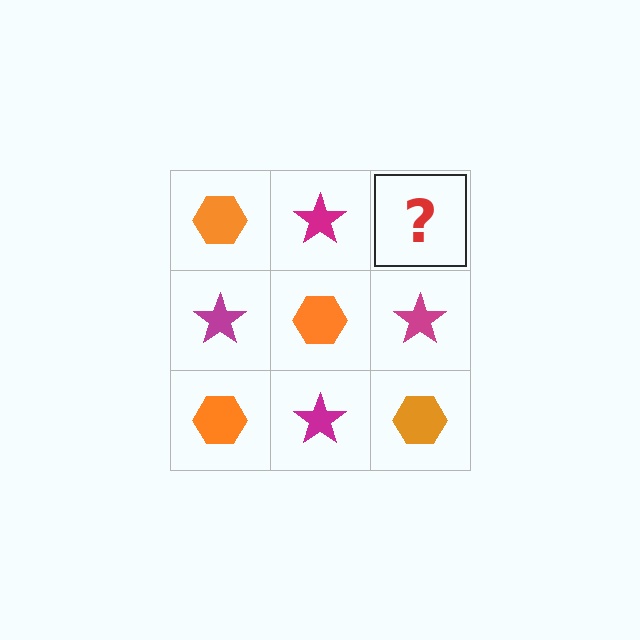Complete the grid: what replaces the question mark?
The question mark should be replaced with an orange hexagon.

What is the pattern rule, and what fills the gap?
The rule is that it alternates orange hexagon and magenta star in a checkerboard pattern. The gap should be filled with an orange hexagon.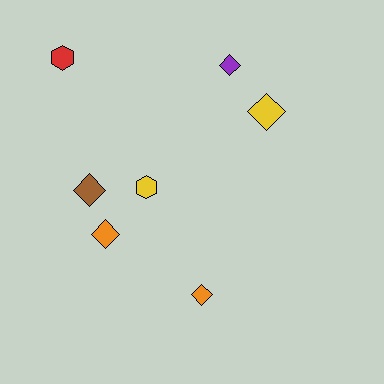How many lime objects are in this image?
There are no lime objects.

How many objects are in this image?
There are 7 objects.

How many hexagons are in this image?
There are 2 hexagons.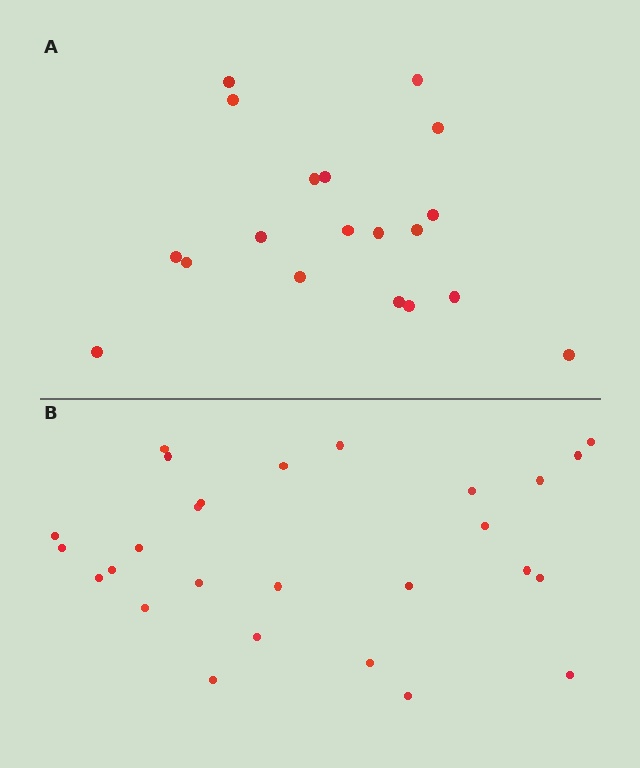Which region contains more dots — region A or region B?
Region B (the bottom region) has more dots.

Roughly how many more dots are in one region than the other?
Region B has roughly 8 or so more dots than region A.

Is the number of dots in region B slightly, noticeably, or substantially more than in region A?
Region B has noticeably more, but not dramatically so. The ratio is roughly 1.4 to 1.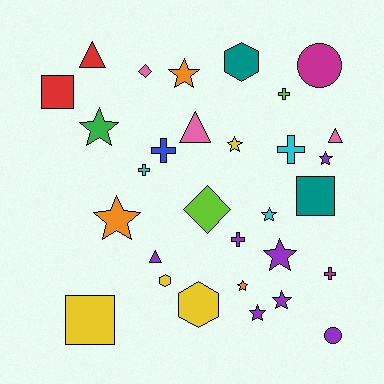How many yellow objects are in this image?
There are 4 yellow objects.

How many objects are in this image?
There are 30 objects.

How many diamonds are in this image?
There are 2 diamonds.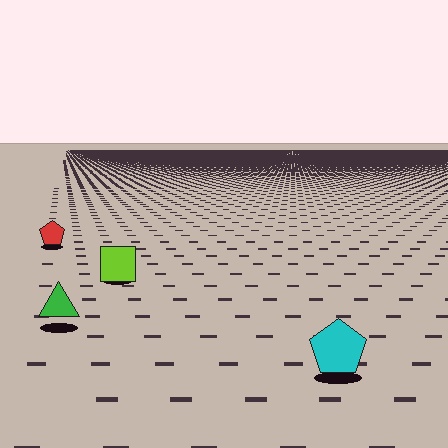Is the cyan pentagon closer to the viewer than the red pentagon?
Yes. The cyan pentagon is closer — you can tell from the texture gradient: the ground texture is coarser near it.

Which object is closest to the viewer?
The cyan pentagon is closest. The texture marks near it are larger and more spread out.